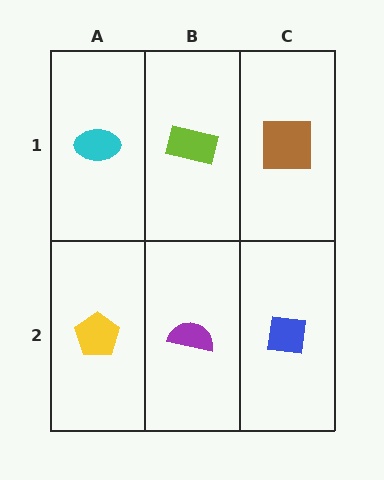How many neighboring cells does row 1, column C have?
2.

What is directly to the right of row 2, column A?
A purple semicircle.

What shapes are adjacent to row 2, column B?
A lime rectangle (row 1, column B), a yellow pentagon (row 2, column A), a blue square (row 2, column C).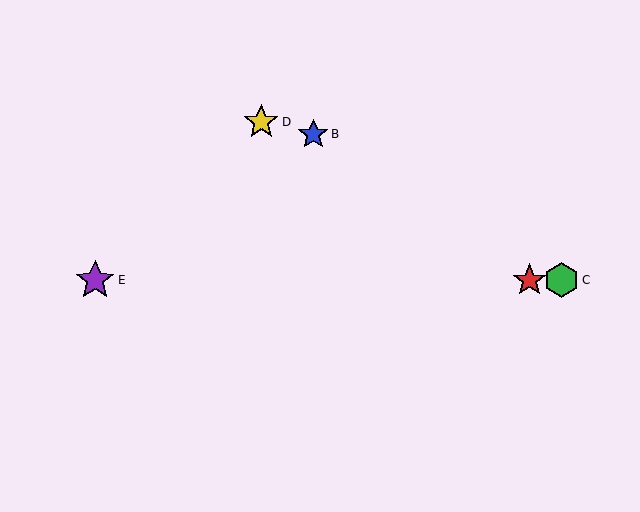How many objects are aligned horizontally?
3 objects (A, C, E) are aligned horizontally.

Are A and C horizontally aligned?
Yes, both are at y≈280.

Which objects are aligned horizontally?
Objects A, C, E are aligned horizontally.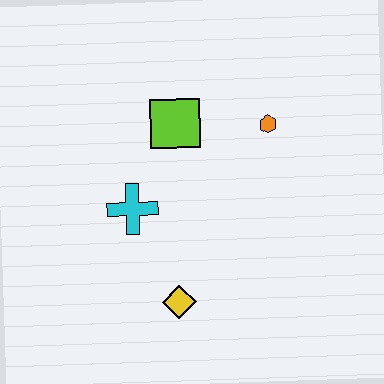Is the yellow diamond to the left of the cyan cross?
No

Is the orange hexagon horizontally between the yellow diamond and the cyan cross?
No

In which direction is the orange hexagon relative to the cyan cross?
The orange hexagon is to the right of the cyan cross.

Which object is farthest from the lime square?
The yellow diamond is farthest from the lime square.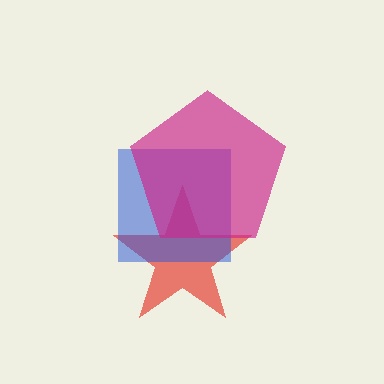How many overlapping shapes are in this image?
There are 3 overlapping shapes in the image.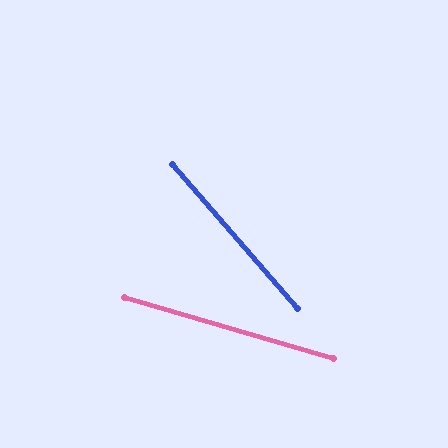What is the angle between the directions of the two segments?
Approximately 33 degrees.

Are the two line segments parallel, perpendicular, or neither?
Neither parallel nor perpendicular — they differ by about 33°.